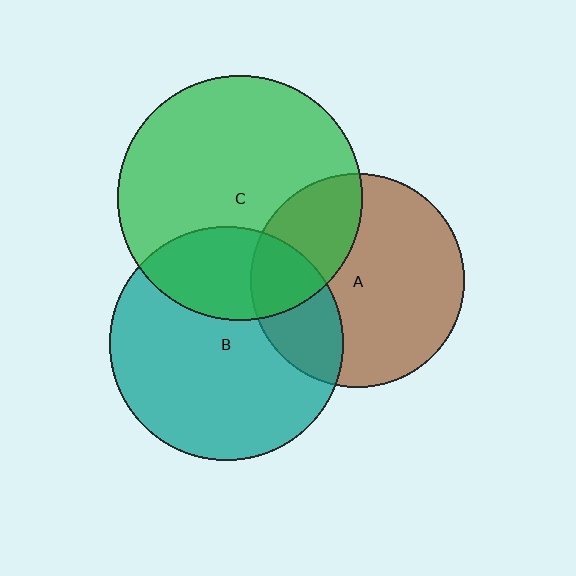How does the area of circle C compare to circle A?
Approximately 1.3 times.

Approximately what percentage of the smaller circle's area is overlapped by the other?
Approximately 30%.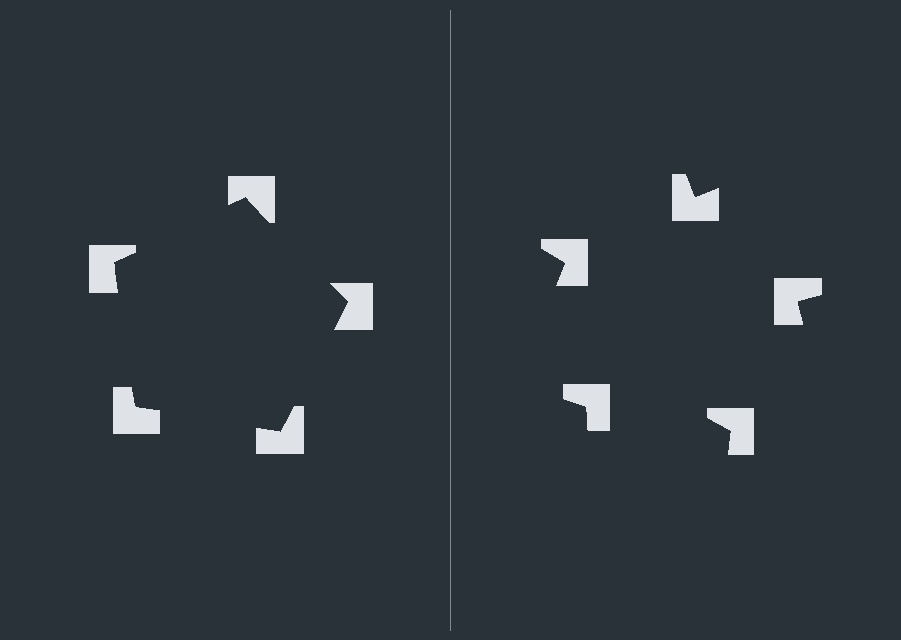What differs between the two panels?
The notched squares are positioned identically on both sides; only the wedge orientations differ. On the left they align to a pentagon; on the right they are misaligned.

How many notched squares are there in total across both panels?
10 — 5 on each side.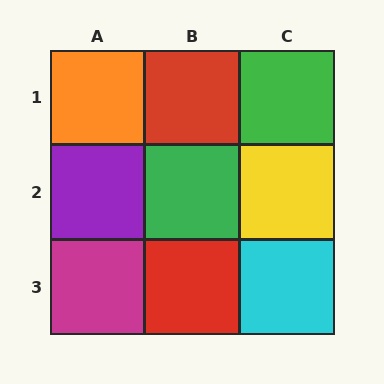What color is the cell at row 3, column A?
Magenta.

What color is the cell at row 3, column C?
Cyan.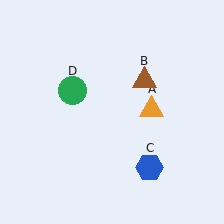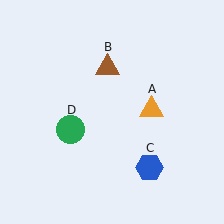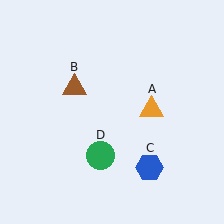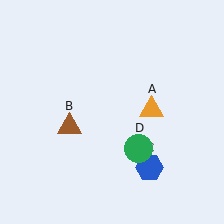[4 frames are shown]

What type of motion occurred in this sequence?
The brown triangle (object B), green circle (object D) rotated counterclockwise around the center of the scene.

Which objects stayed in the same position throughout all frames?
Orange triangle (object A) and blue hexagon (object C) remained stationary.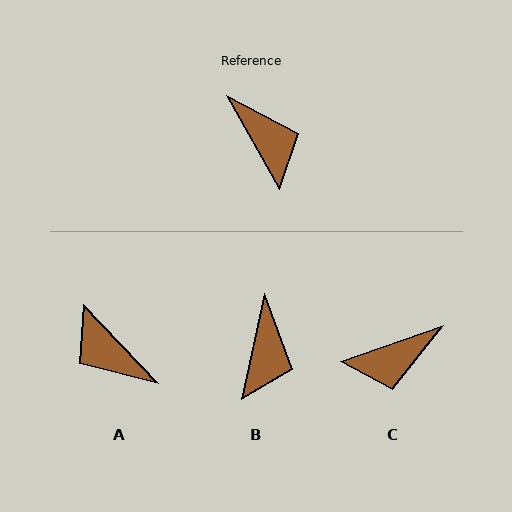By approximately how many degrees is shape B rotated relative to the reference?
Approximately 41 degrees clockwise.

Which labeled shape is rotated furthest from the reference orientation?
A, about 165 degrees away.